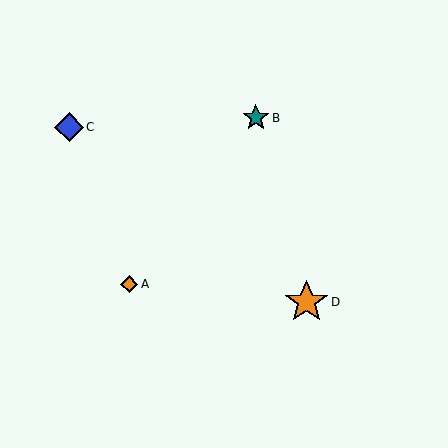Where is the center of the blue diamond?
The center of the blue diamond is at (69, 127).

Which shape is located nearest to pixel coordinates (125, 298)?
The orange diamond (labeled A) at (129, 284) is nearest to that location.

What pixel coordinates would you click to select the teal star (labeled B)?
Click at (256, 118) to select the teal star B.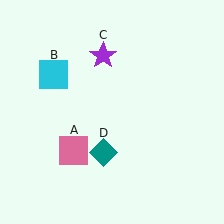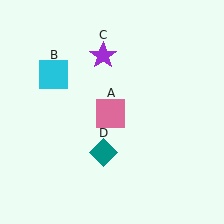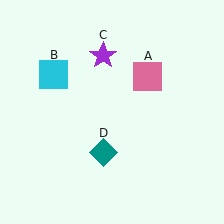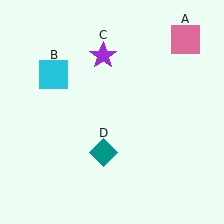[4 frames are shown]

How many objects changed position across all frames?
1 object changed position: pink square (object A).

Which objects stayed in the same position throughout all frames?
Cyan square (object B) and purple star (object C) and teal diamond (object D) remained stationary.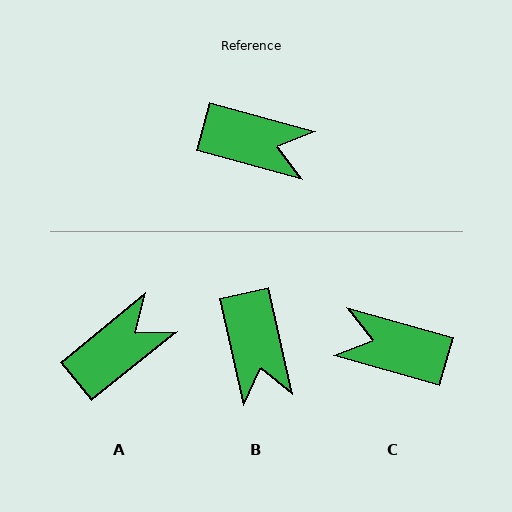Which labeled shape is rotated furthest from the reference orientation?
C, about 180 degrees away.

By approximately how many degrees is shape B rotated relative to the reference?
Approximately 62 degrees clockwise.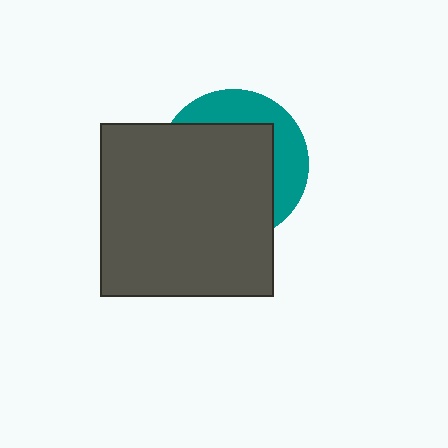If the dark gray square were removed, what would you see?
You would see the complete teal circle.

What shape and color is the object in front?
The object in front is a dark gray square.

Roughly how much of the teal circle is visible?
A small part of it is visible (roughly 33%).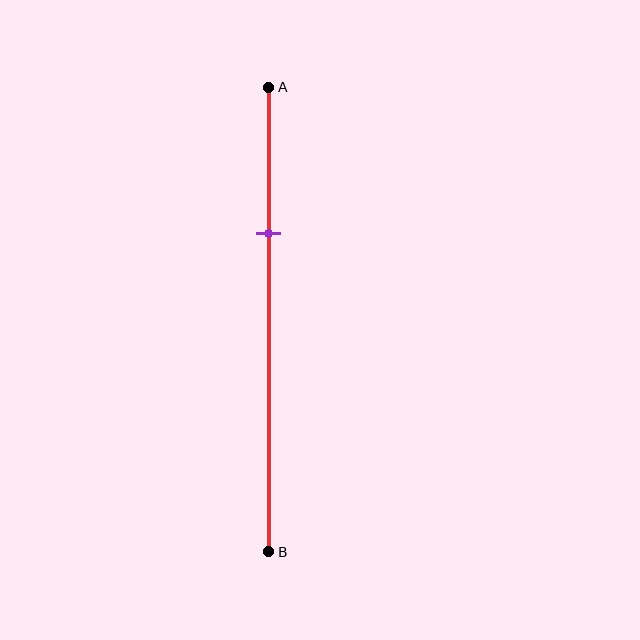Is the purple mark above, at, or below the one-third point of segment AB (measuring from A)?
The purple mark is approximately at the one-third point of segment AB.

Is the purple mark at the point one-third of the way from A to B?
Yes, the mark is approximately at the one-third point.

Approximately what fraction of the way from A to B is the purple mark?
The purple mark is approximately 30% of the way from A to B.